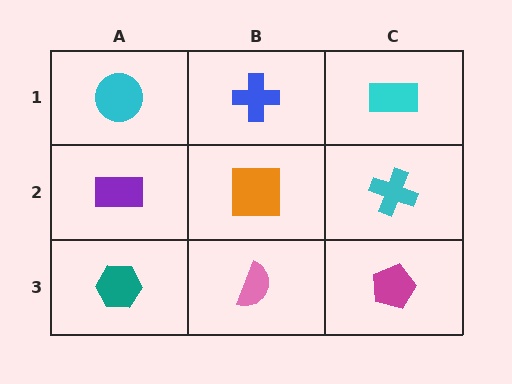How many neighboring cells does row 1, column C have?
2.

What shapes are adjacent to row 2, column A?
A cyan circle (row 1, column A), a teal hexagon (row 3, column A), an orange square (row 2, column B).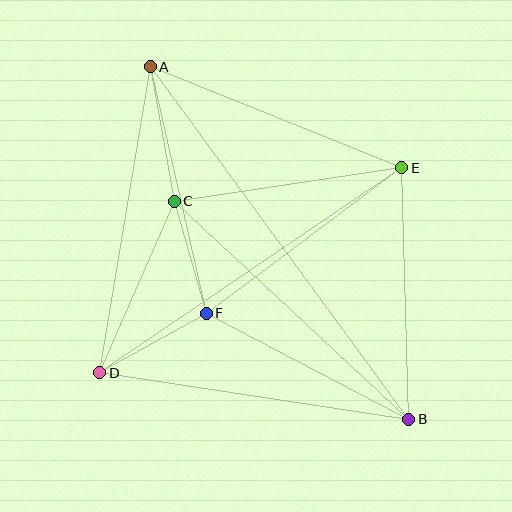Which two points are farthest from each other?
Points A and B are farthest from each other.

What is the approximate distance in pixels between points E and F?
The distance between E and F is approximately 244 pixels.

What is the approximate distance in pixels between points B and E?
The distance between B and E is approximately 252 pixels.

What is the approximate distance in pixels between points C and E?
The distance between C and E is approximately 230 pixels.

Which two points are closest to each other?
Points C and F are closest to each other.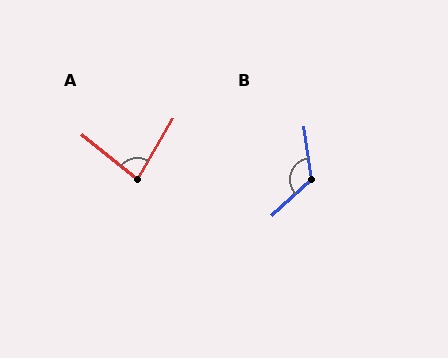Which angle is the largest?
B, at approximately 125 degrees.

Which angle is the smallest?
A, at approximately 82 degrees.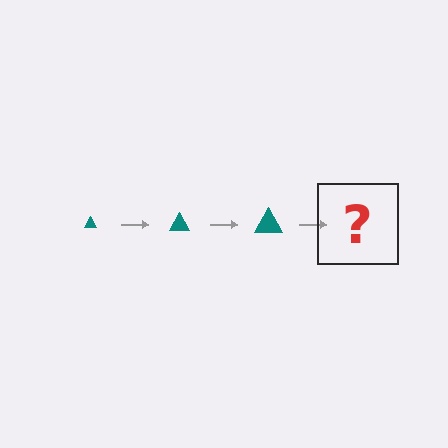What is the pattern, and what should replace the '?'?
The pattern is that the triangle gets progressively larger each step. The '?' should be a teal triangle, larger than the previous one.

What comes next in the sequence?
The next element should be a teal triangle, larger than the previous one.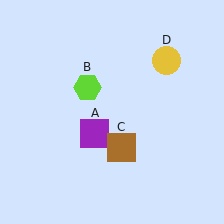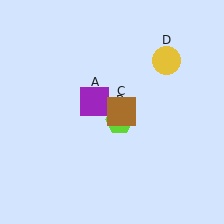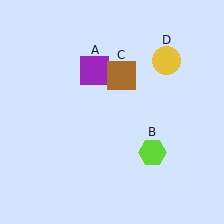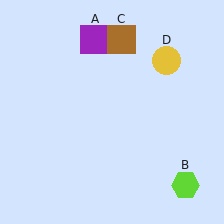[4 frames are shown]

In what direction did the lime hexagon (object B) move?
The lime hexagon (object B) moved down and to the right.